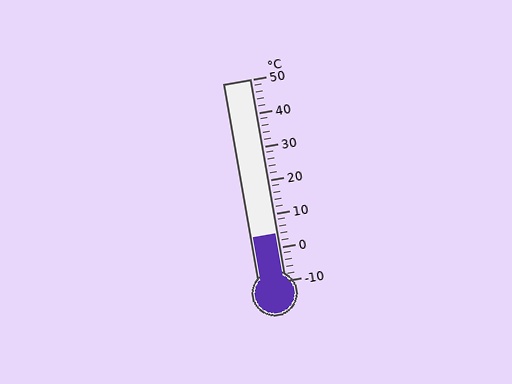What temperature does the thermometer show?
The thermometer shows approximately 4°C.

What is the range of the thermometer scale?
The thermometer scale ranges from -10°C to 50°C.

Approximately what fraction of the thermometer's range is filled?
The thermometer is filled to approximately 25% of its range.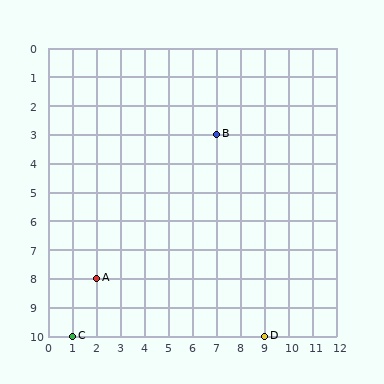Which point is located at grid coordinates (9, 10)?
Point D is at (9, 10).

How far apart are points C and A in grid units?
Points C and A are 1 column and 2 rows apart (about 2.2 grid units diagonally).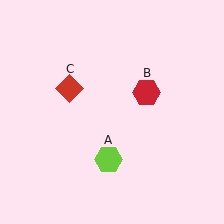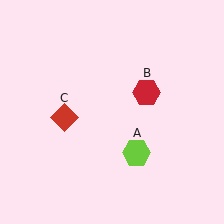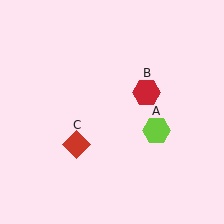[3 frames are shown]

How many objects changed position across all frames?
2 objects changed position: lime hexagon (object A), red diamond (object C).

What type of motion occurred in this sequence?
The lime hexagon (object A), red diamond (object C) rotated counterclockwise around the center of the scene.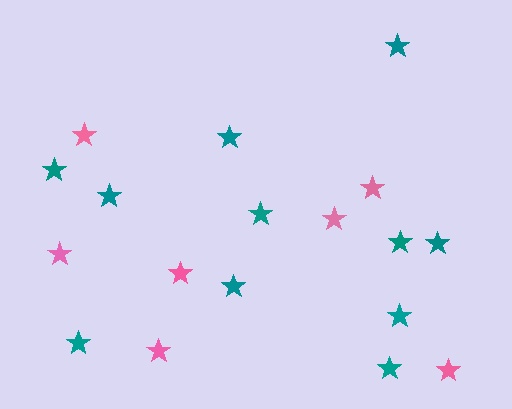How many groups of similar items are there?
There are 2 groups: one group of pink stars (7) and one group of teal stars (11).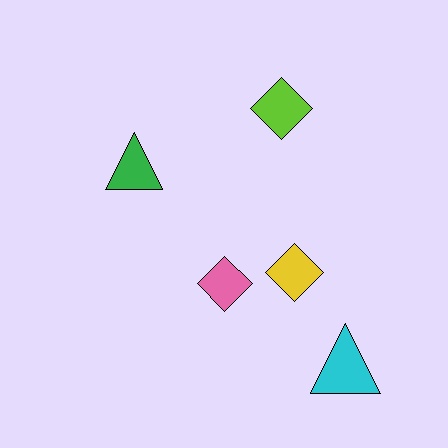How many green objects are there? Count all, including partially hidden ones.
There is 1 green object.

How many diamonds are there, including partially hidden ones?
There are 3 diamonds.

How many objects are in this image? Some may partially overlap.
There are 5 objects.